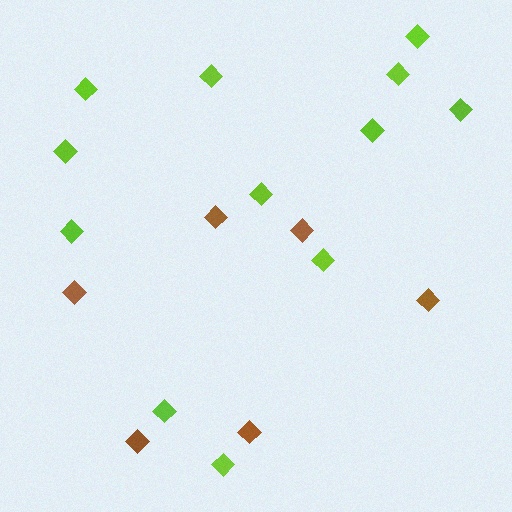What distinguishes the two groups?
There are 2 groups: one group of brown diamonds (6) and one group of lime diamonds (12).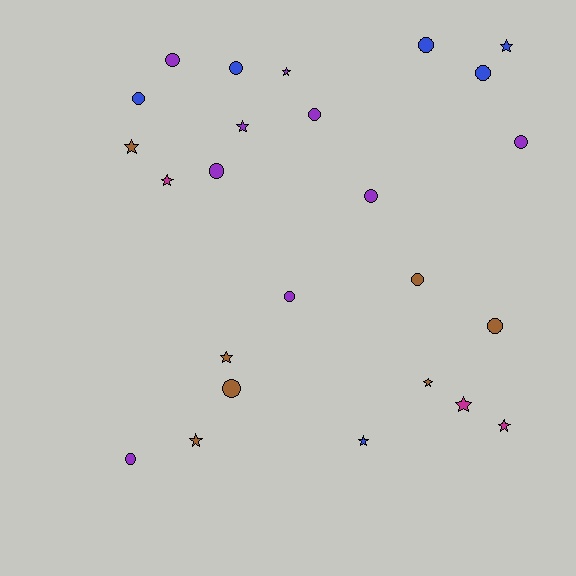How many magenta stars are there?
There are 3 magenta stars.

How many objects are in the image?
There are 25 objects.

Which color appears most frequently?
Purple, with 9 objects.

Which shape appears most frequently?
Circle, with 14 objects.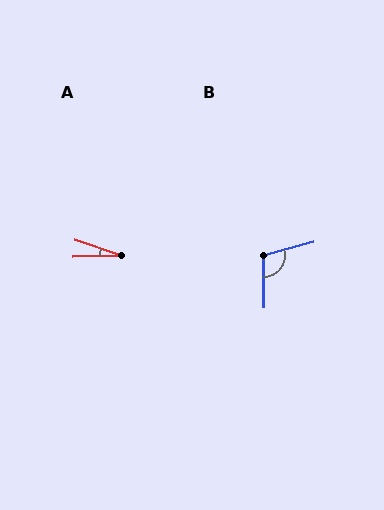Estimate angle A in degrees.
Approximately 20 degrees.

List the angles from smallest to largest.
A (20°), B (105°).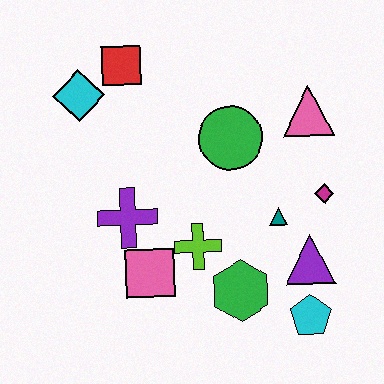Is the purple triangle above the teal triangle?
No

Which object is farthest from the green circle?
The cyan pentagon is farthest from the green circle.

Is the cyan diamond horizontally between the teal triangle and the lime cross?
No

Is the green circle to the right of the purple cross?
Yes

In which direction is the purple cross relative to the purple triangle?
The purple cross is to the left of the purple triangle.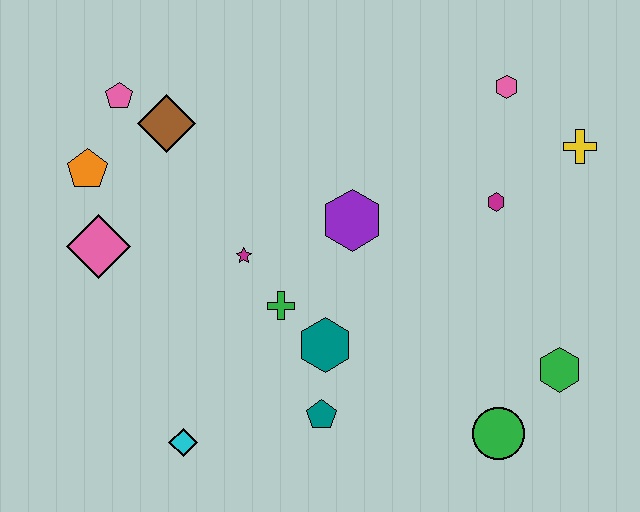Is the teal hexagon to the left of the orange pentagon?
No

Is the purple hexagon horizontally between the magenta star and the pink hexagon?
Yes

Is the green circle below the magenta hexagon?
Yes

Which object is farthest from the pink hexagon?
The cyan diamond is farthest from the pink hexagon.